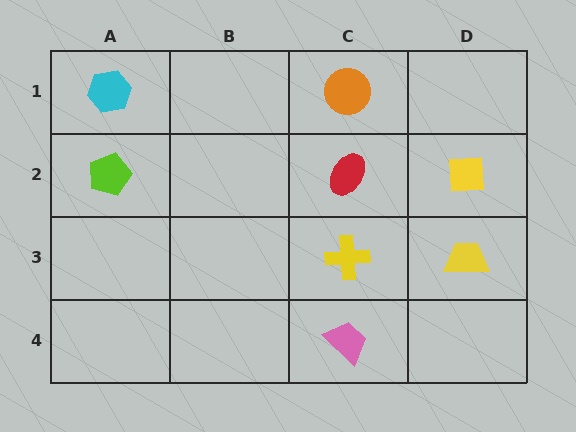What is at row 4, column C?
A pink trapezoid.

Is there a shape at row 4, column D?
No, that cell is empty.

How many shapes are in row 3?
2 shapes.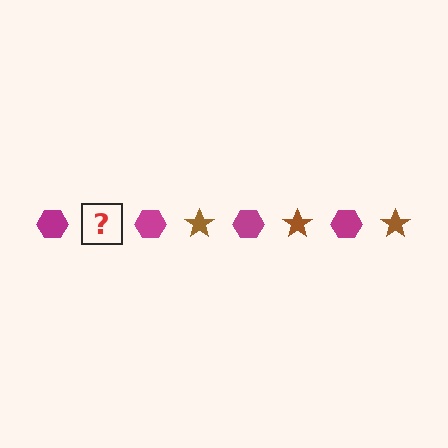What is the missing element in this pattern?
The missing element is a brown star.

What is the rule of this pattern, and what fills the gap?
The rule is that the pattern alternates between magenta hexagon and brown star. The gap should be filled with a brown star.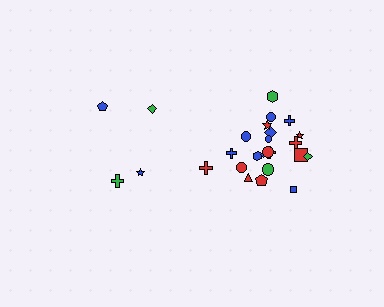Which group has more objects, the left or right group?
The right group.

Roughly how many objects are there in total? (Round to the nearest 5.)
Roughly 25 objects in total.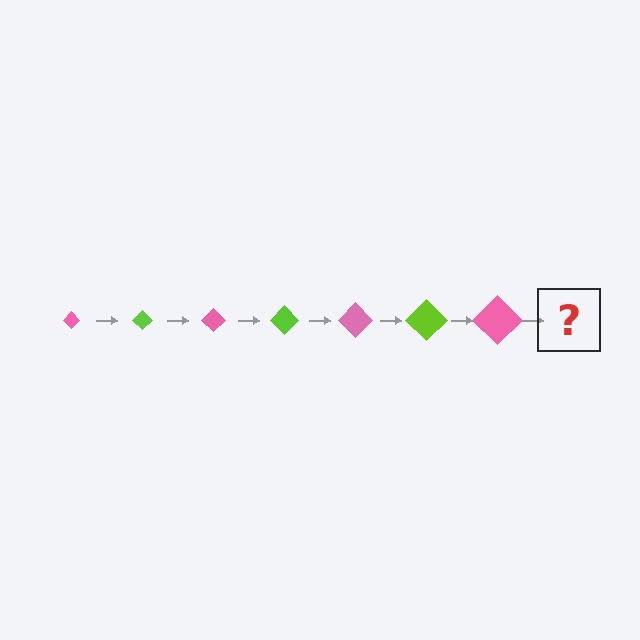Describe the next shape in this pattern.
It should be a lime diamond, larger than the previous one.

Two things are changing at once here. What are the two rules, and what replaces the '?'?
The two rules are that the diamond grows larger each step and the color cycles through pink and lime. The '?' should be a lime diamond, larger than the previous one.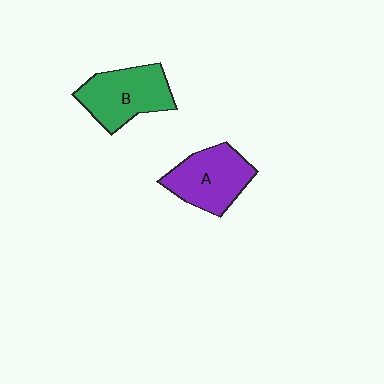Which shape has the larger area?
Shape B (green).